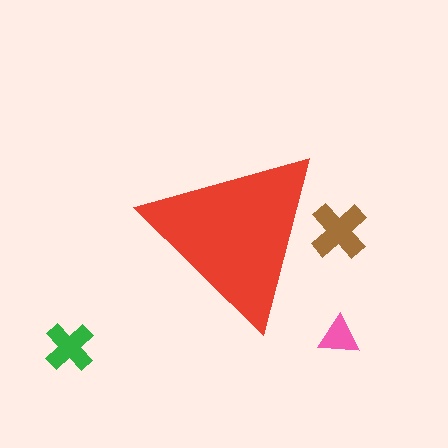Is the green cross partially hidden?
No, the green cross is fully visible.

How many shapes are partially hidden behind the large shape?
1 shape is partially hidden.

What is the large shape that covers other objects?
A red triangle.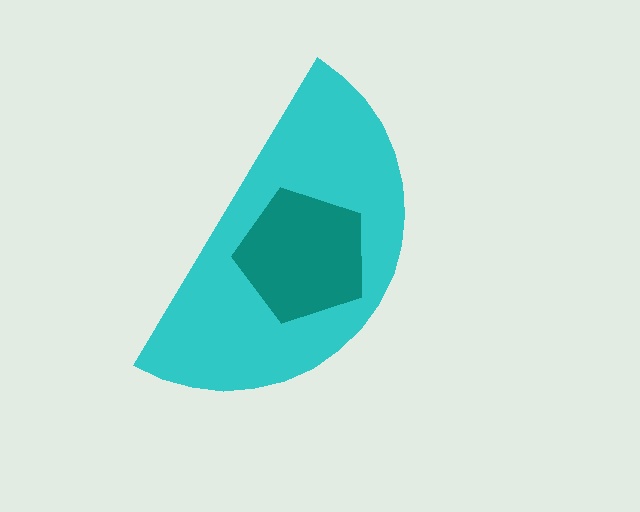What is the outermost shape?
The cyan semicircle.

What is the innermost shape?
The teal pentagon.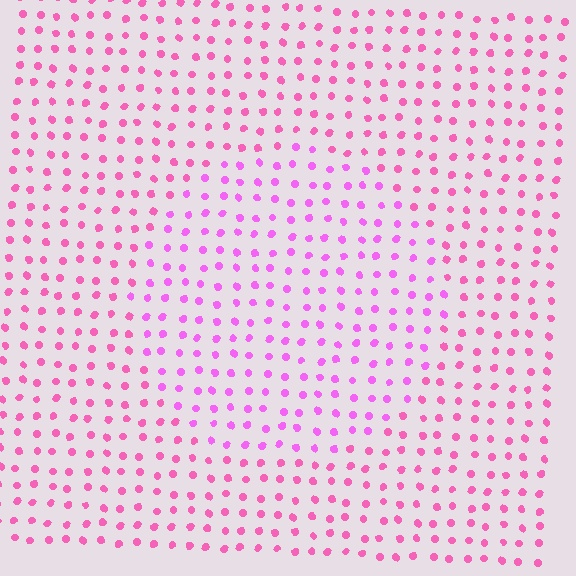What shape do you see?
I see a circle.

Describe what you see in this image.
The image is filled with small pink elements in a uniform arrangement. A circle-shaped region is visible where the elements are tinted to a slightly different hue, forming a subtle color boundary.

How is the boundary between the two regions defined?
The boundary is defined purely by a slight shift in hue (about 26 degrees). Spacing, size, and orientation are identical on both sides.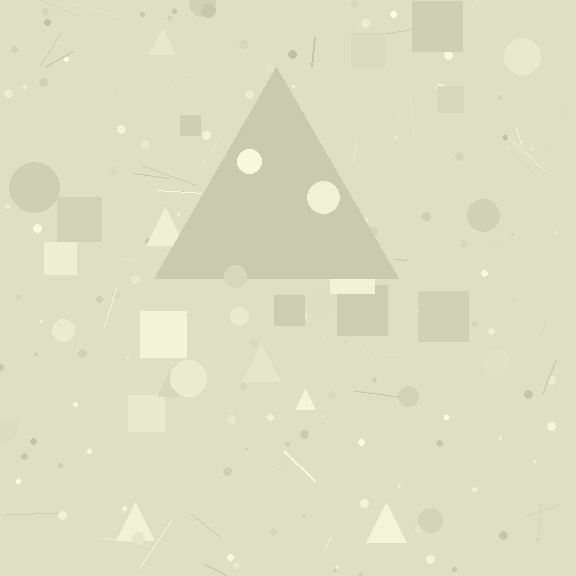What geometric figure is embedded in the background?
A triangle is embedded in the background.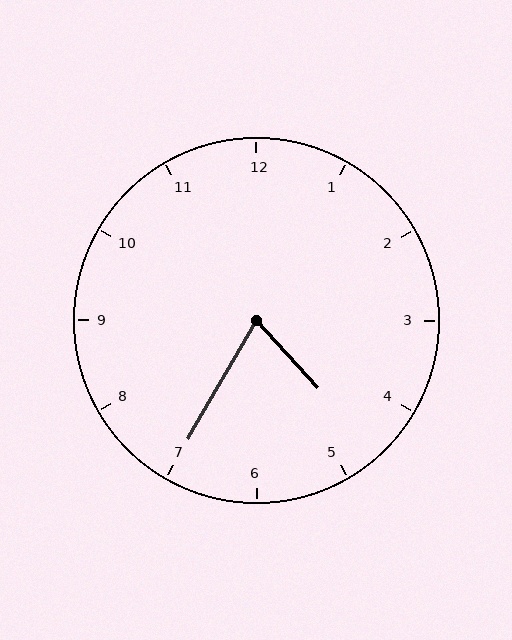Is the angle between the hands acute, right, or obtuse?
It is acute.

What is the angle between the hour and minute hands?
Approximately 72 degrees.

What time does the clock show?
4:35.